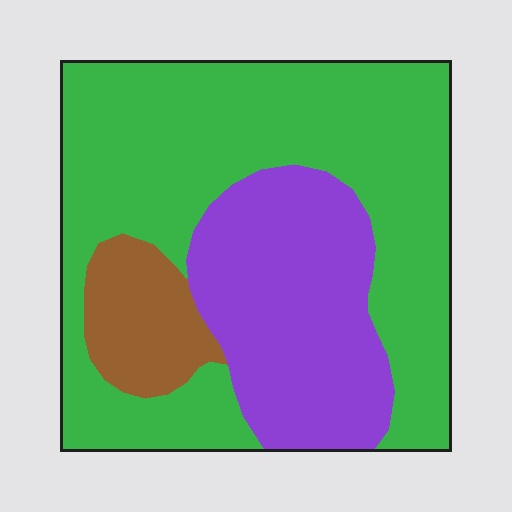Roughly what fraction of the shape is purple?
Purple covers around 30% of the shape.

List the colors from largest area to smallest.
From largest to smallest: green, purple, brown.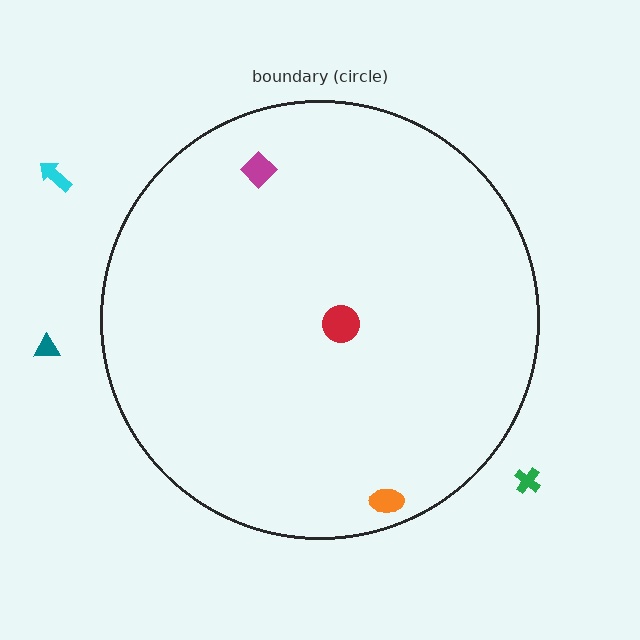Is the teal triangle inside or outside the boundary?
Outside.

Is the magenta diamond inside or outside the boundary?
Inside.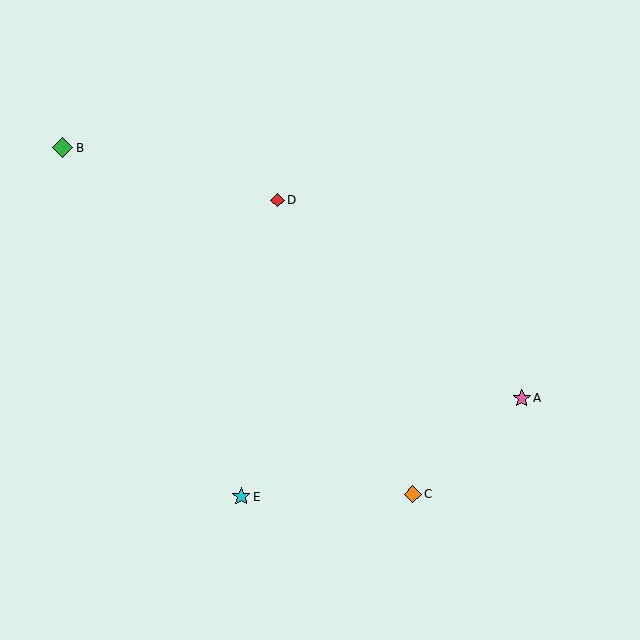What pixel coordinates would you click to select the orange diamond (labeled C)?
Click at (413, 494) to select the orange diamond C.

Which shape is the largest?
The green diamond (labeled B) is the largest.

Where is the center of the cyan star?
The center of the cyan star is at (241, 497).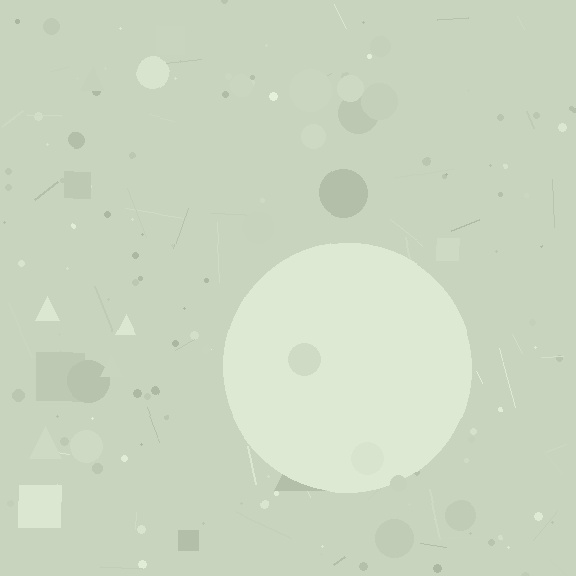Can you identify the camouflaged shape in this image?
The camouflaged shape is a circle.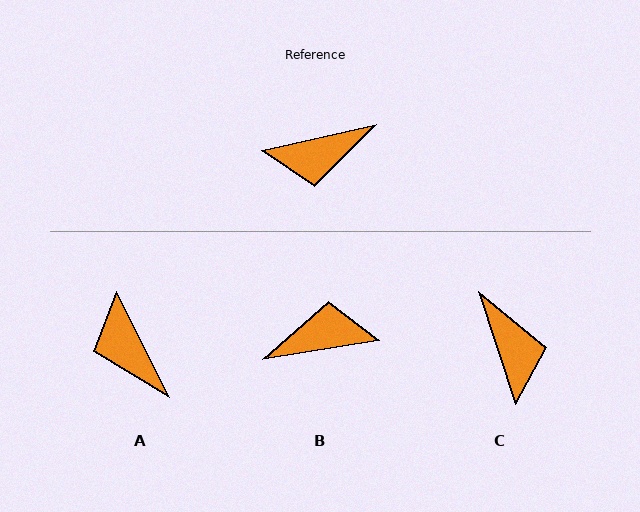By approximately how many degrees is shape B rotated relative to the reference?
Approximately 176 degrees counter-clockwise.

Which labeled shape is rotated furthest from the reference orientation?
B, about 176 degrees away.